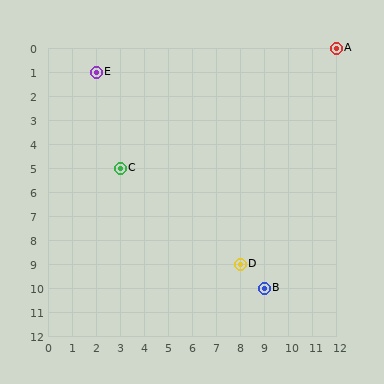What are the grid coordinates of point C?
Point C is at grid coordinates (3, 5).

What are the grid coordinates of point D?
Point D is at grid coordinates (8, 9).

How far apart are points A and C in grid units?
Points A and C are 9 columns and 5 rows apart (about 10.3 grid units diagonally).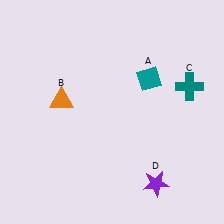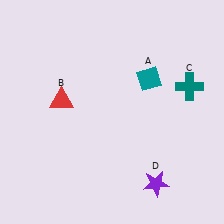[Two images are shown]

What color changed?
The triangle (B) changed from orange in Image 1 to red in Image 2.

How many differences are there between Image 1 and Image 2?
There is 1 difference between the two images.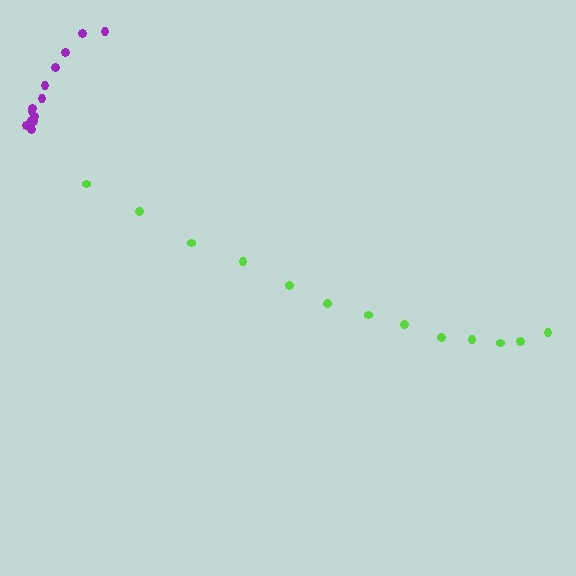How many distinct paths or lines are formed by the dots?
There are 2 distinct paths.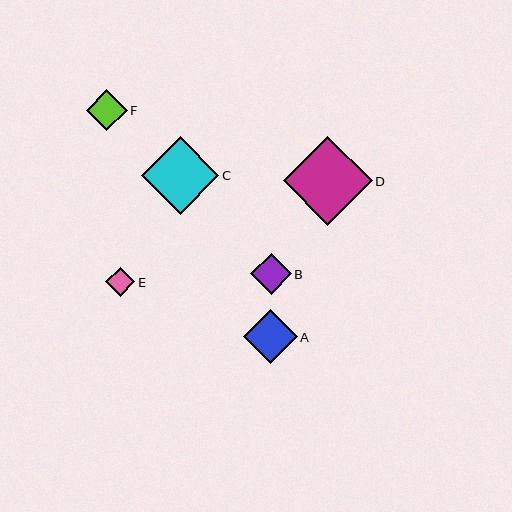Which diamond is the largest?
Diamond D is the largest with a size of approximately 89 pixels.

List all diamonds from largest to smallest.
From largest to smallest: D, C, A, F, B, E.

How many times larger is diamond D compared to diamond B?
Diamond D is approximately 2.2 times the size of diamond B.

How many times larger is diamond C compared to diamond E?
Diamond C is approximately 2.7 times the size of diamond E.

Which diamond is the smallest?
Diamond E is the smallest with a size of approximately 29 pixels.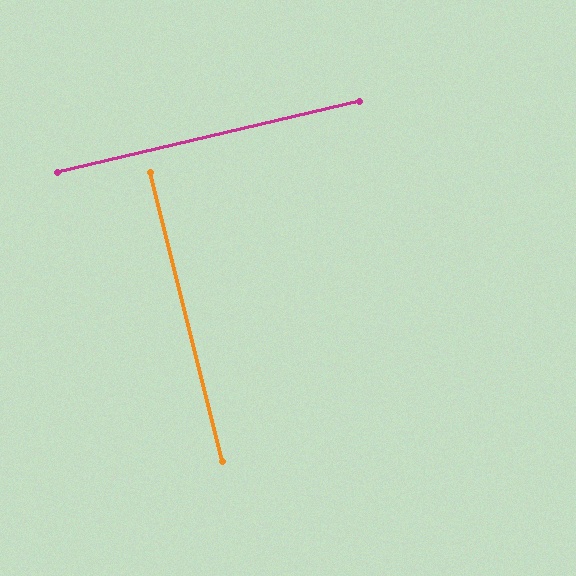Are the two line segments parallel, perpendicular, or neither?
Perpendicular — they meet at approximately 89°.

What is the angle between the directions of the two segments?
Approximately 89 degrees.